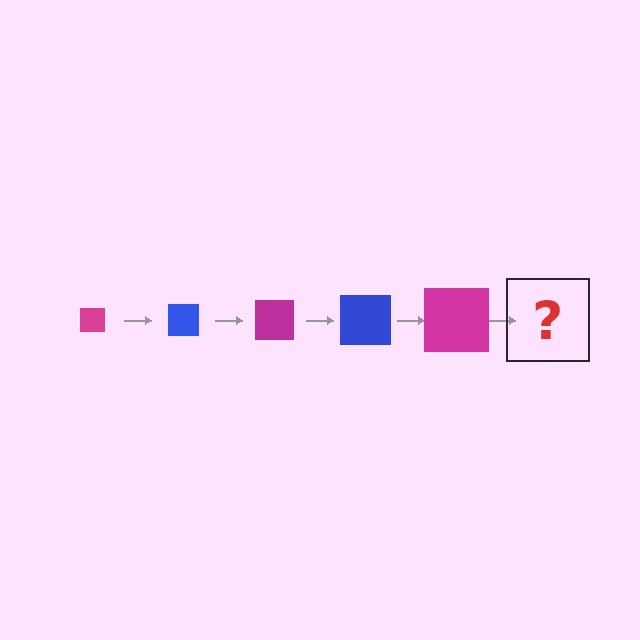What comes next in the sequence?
The next element should be a blue square, larger than the previous one.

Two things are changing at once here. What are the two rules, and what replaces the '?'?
The two rules are that the square grows larger each step and the color cycles through magenta and blue. The '?' should be a blue square, larger than the previous one.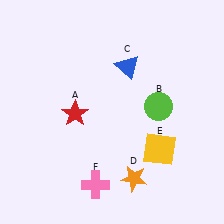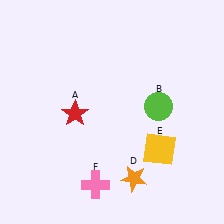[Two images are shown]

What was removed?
The blue triangle (C) was removed in Image 2.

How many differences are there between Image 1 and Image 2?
There is 1 difference between the two images.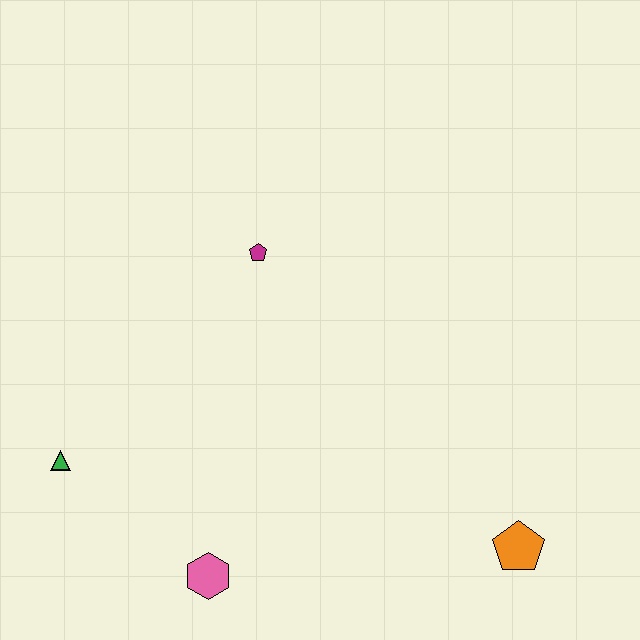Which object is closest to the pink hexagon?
The green triangle is closest to the pink hexagon.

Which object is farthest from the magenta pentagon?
The orange pentagon is farthest from the magenta pentagon.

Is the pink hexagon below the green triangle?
Yes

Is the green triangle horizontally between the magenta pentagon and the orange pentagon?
No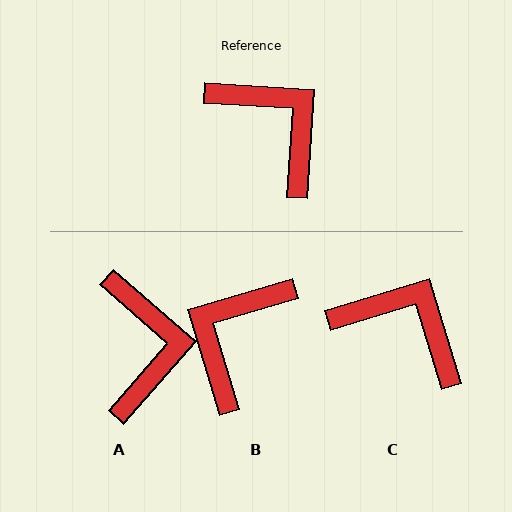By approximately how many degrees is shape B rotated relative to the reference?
Approximately 110 degrees counter-clockwise.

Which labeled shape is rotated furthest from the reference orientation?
B, about 110 degrees away.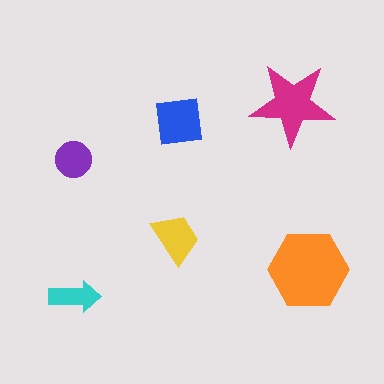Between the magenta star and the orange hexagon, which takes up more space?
The orange hexagon.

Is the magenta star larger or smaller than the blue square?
Larger.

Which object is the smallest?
The cyan arrow.